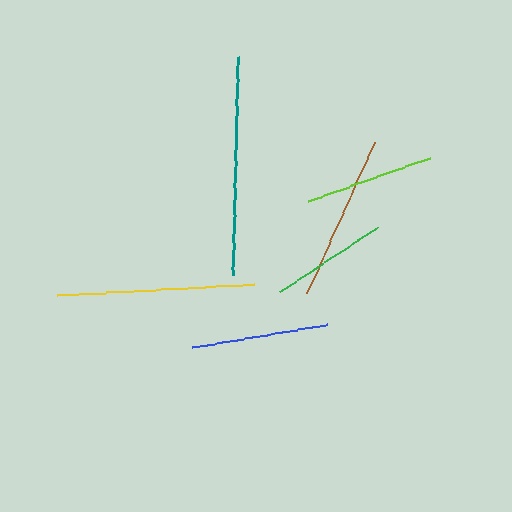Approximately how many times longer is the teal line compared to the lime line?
The teal line is approximately 1.7 times the length of the lime line.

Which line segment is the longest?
The teal line is the longest at approximately 218 pixels.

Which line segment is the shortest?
The green line is the shortest at approximately 117 pixels.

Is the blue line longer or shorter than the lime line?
The blue line is longer than the lime line.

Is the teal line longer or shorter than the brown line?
The teal line is longer than the brown line.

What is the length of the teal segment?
The teal segment is approximately 218 pixels long.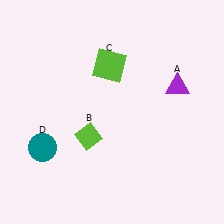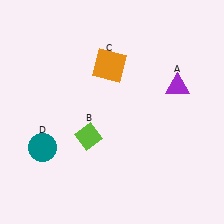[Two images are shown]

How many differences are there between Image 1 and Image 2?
There is 1 difference between the two images.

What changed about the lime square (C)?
In Image 1, C is lime. In Image 2, it changed to orange.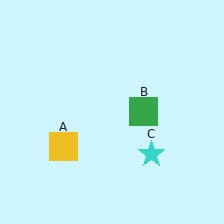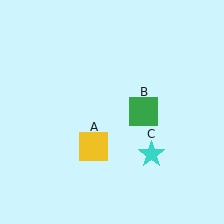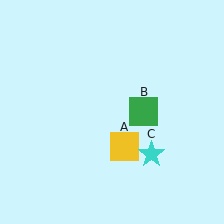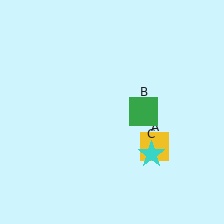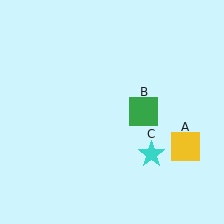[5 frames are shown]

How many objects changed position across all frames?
1 object changed position: yellow square (object A).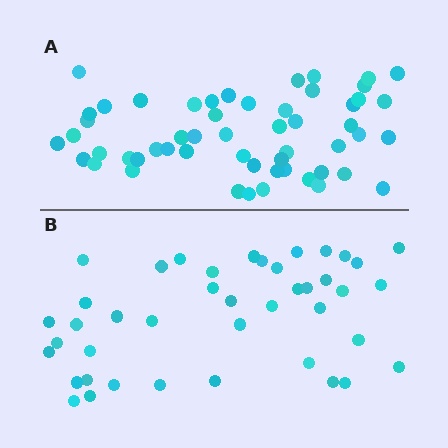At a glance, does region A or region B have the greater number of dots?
Region A (the top region) has more dots.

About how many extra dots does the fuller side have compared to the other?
Region A has roughly 12 or so more dots than region B.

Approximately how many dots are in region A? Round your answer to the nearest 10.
About 50 dots. (The exact count is 54, which rounds to 50.)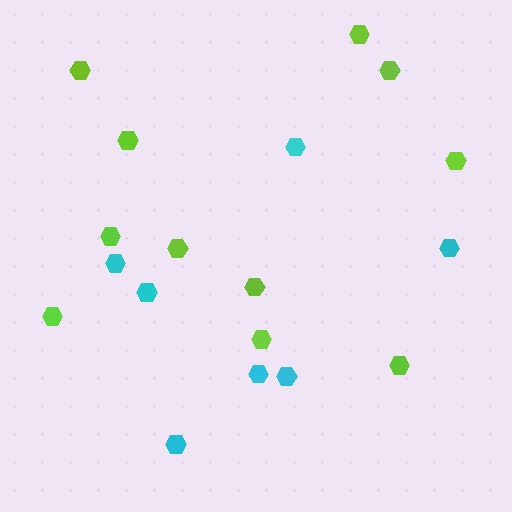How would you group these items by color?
There are 2 groups: one group of cyan hexagons (7) and one group of lime hexagons (11).